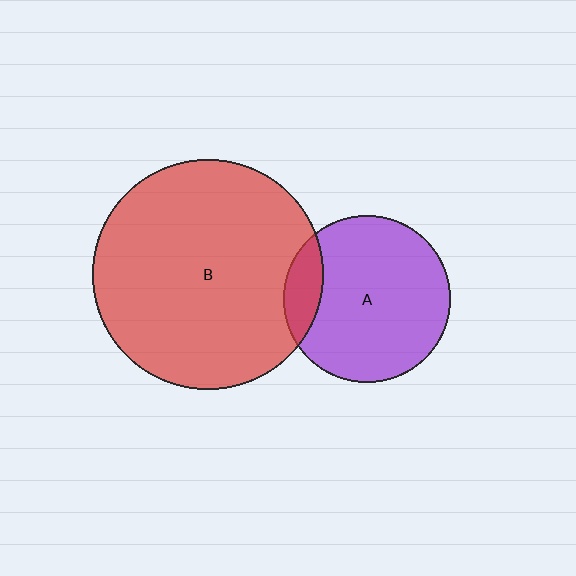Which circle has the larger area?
Circle B (red).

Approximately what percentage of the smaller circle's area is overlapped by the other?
Approximately 15%.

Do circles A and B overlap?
Yes.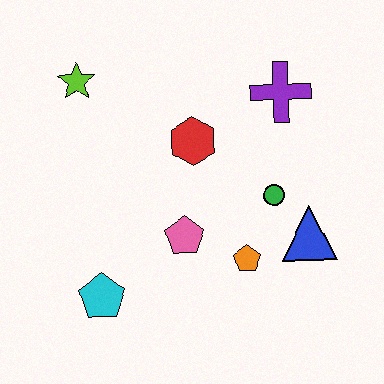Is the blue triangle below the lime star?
Yes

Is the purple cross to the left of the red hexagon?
No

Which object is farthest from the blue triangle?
The lime star is farthest from the blue triangle.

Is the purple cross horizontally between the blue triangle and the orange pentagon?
Yes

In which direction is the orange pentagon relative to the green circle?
The orange pentagon is below the green circle.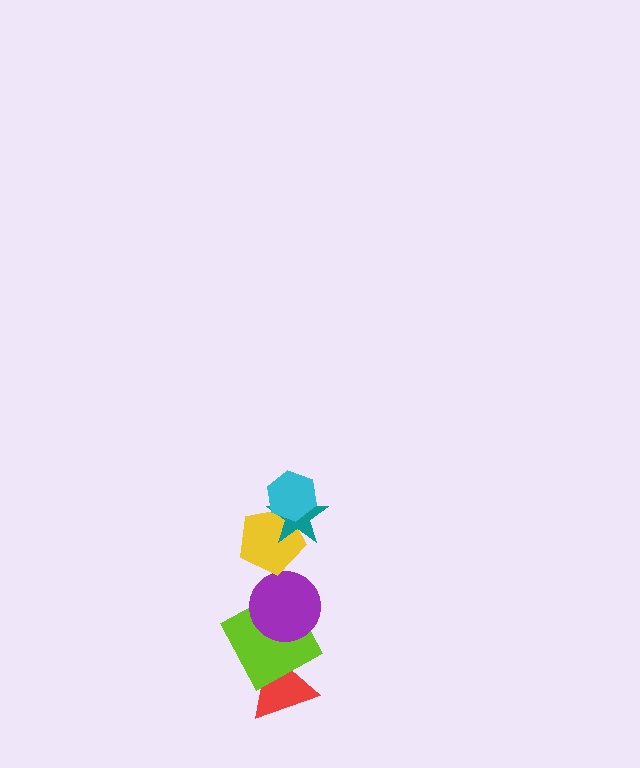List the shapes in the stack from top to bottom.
From top to bottom: the cyan hexagon, the teal star, the yellow pentagon, the purple circle, the lime square, the red triangle.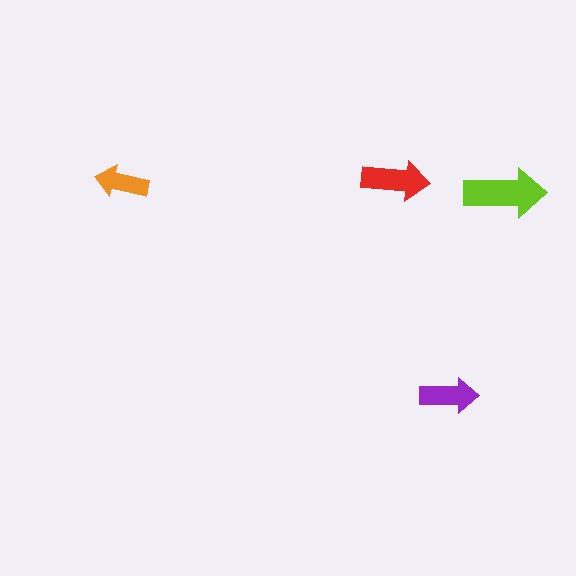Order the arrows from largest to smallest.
the lime one, the red one, the purple one, the orange one.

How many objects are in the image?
There are 4 objects in the image.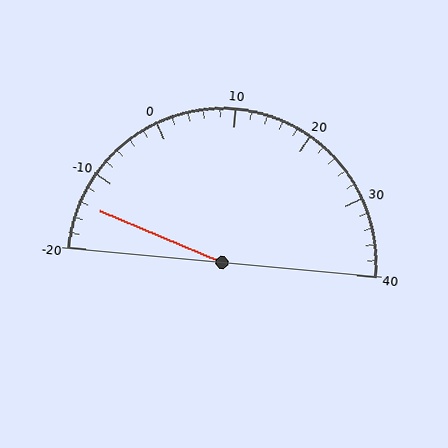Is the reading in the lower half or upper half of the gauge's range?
The reading is in the lower half of the range (-20 to 40).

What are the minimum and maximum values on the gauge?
The gauge ranges from -20 to 40.